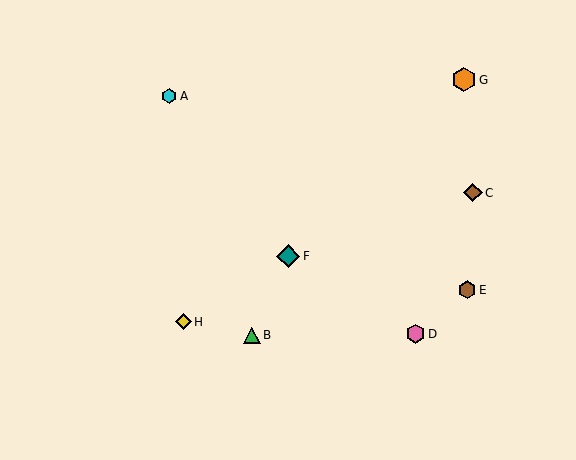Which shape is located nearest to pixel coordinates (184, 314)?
The yellow diamond (labeled H) at (183, 322) is nearest to that location.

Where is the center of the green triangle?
The center of the green triangle is at (252, 335).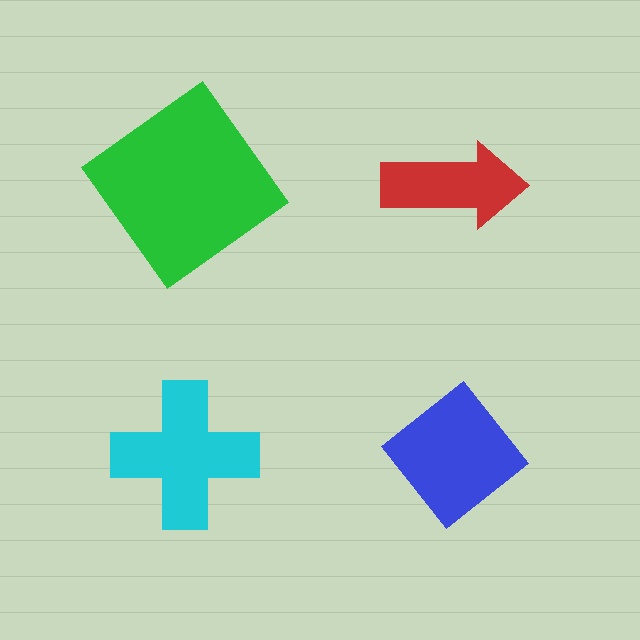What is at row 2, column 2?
A blue diamond.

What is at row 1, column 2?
A red arrow.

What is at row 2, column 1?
A cyan cross.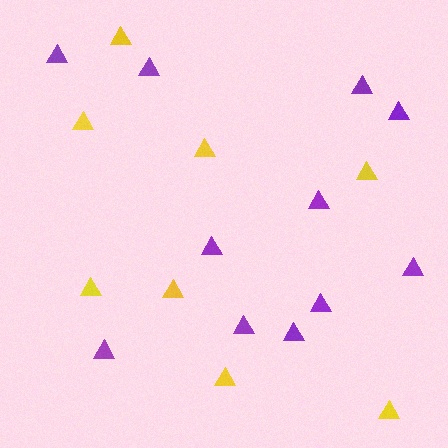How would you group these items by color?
There are 2 groups: one group of purple triangles (11) and one group of yellow triangles (8).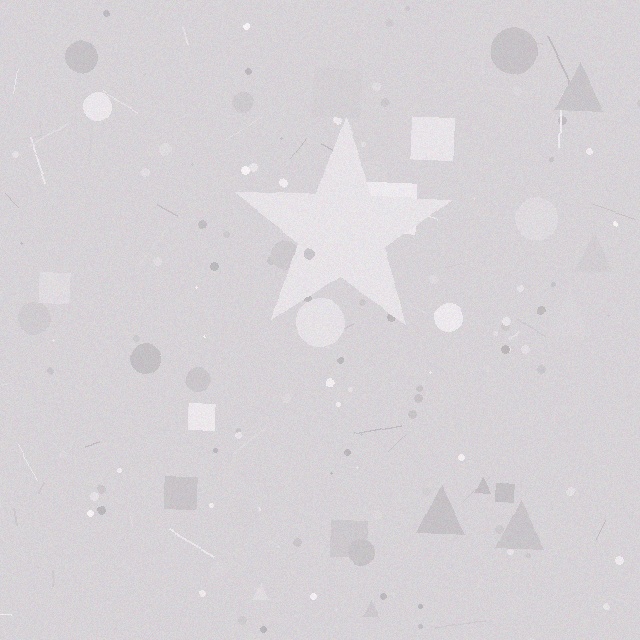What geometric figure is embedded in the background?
A star is embedded in the background.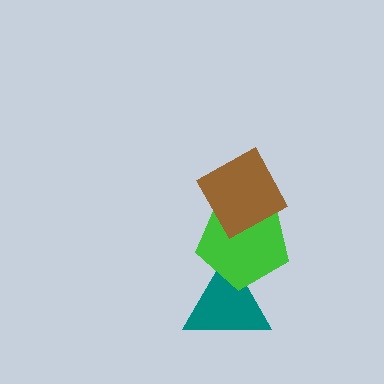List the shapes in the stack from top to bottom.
From top to bottom: the brown diamond, the green pentagon, the teal triangle.